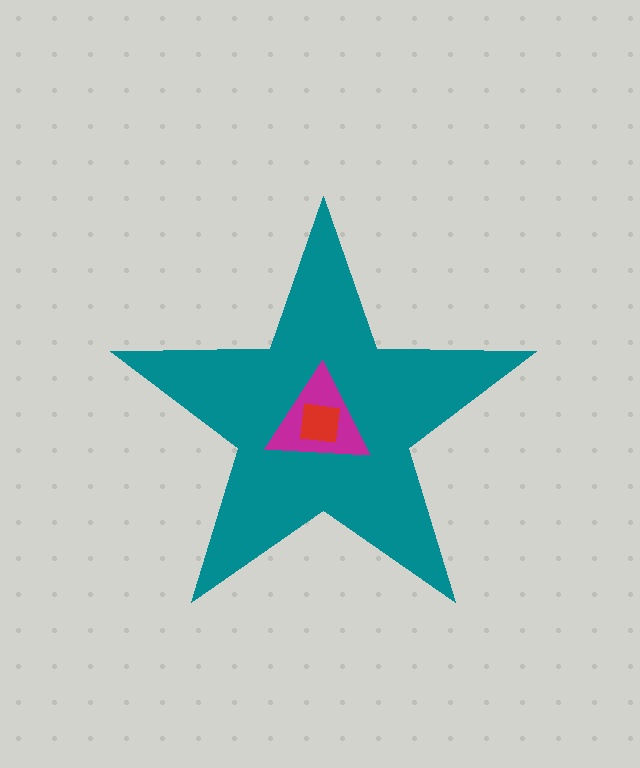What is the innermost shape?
The red square.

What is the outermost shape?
The teal star.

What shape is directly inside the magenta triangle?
The red square.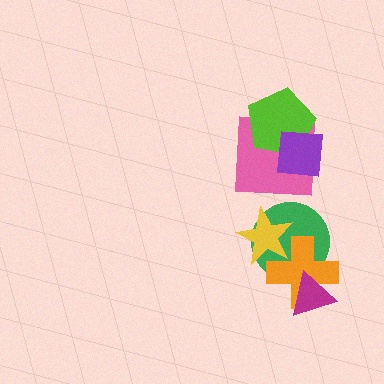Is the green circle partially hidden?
Yes, it is partially covered by another shape.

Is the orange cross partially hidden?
Yes, it is partially covered by another shape.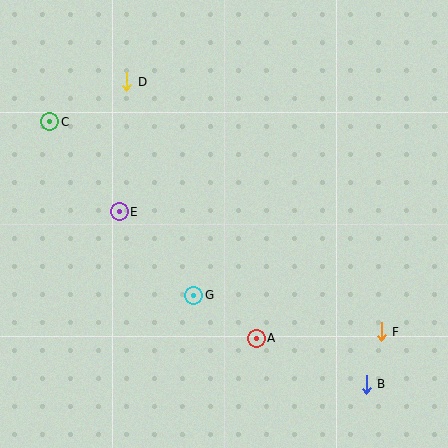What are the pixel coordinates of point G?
Point G is at (194, 295).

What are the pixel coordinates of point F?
Point F is at (381, 332).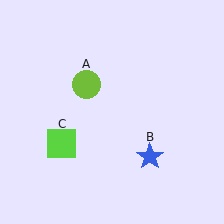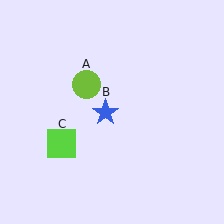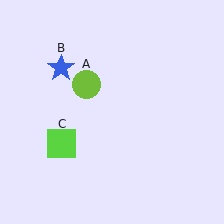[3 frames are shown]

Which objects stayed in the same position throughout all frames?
Lime circle (object A) and lime square (object C) remained stationary.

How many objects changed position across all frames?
1 object changed position: blue star (object B).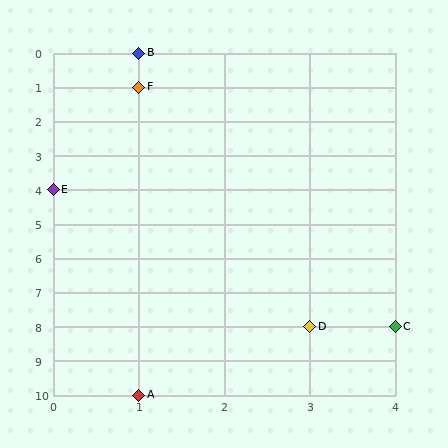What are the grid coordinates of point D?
Point D is at grid coordinates (3, 8).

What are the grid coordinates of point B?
Point B is at grid coordinates (1, 0).